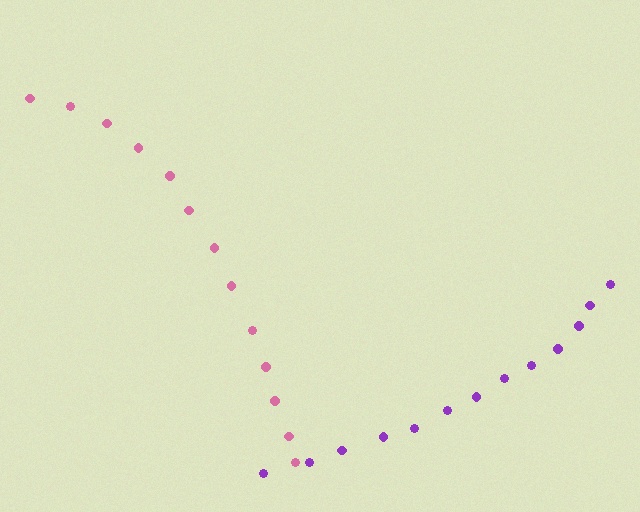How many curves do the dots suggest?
There are 2 distinct paths.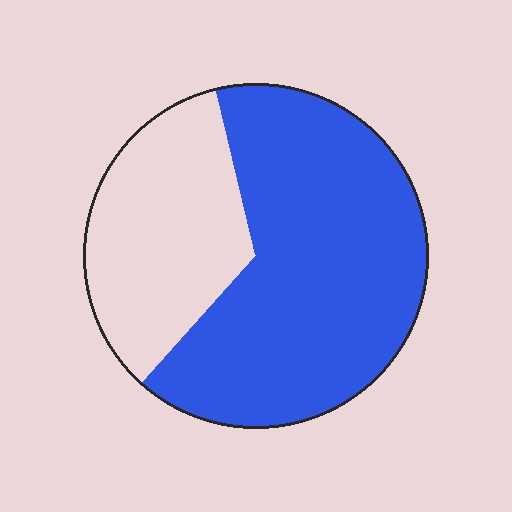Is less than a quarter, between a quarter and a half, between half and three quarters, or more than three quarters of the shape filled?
Between half and three quarters.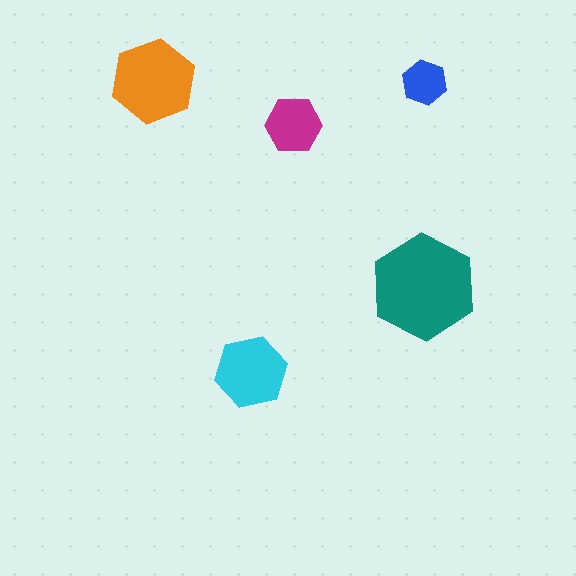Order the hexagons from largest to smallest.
the teal one, the orange one, the cyan one, the magenta one, the blue one.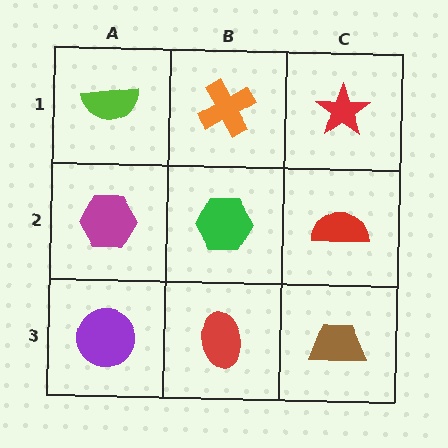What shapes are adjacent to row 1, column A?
A magenta hexagon (row 2, column A), an orange cross (row 1, column B).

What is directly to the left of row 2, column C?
A green hexagon.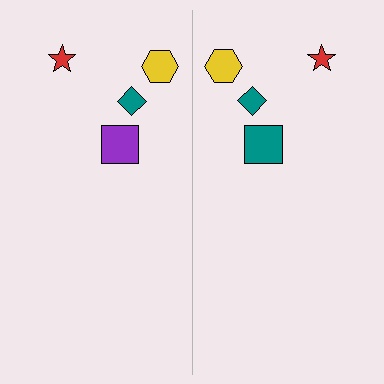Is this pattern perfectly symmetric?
No, the pattern is not perfectly symmetric. The teal square on the right side breaks the symmetry — its mirror counterpart is purple.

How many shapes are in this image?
There are 8 shapes in this image.